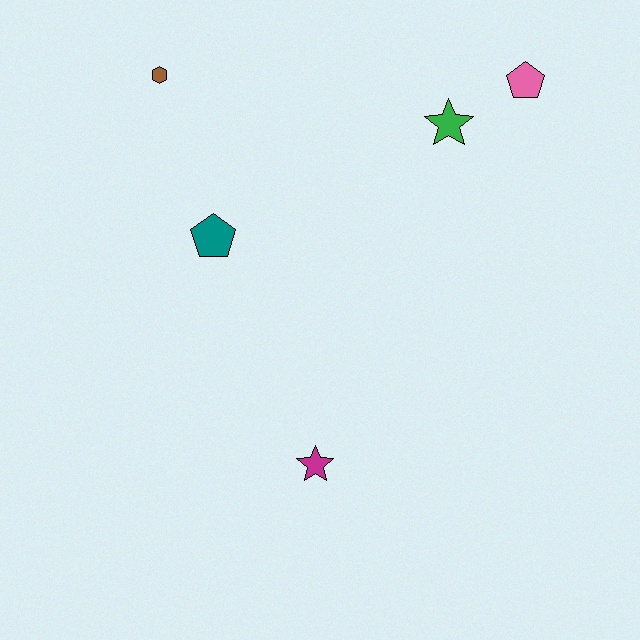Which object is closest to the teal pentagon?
The brown hexagon is closest to the teal pentagon.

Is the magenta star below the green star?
Yes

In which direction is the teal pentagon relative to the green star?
The teal pentagon is to the left of the green star.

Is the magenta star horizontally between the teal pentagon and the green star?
Yes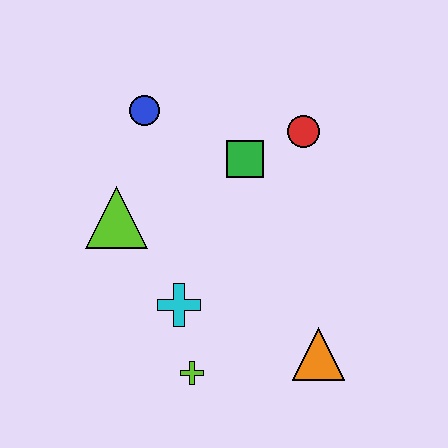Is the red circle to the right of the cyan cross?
Yes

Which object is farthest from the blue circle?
The orange triangle is farthest from the blue circle.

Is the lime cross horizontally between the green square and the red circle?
No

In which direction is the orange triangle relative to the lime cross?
The orange triangle is to the right of the lime cross.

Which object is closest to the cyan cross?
The lime cross is closest to the cyan cross.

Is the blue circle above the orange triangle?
Yes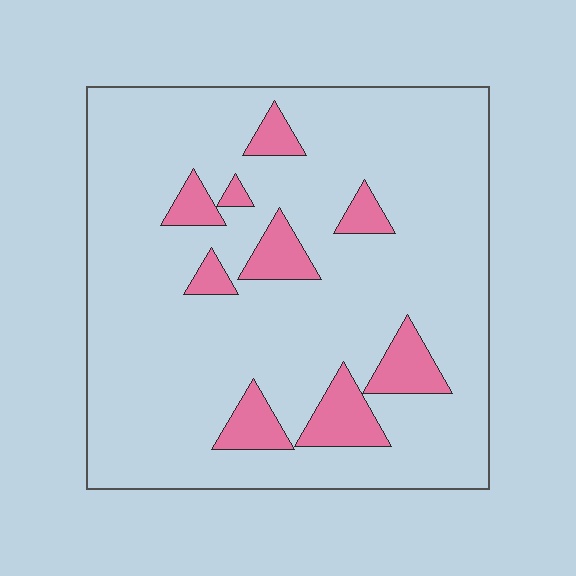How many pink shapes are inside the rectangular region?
9.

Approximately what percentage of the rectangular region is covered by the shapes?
Approximately 15%.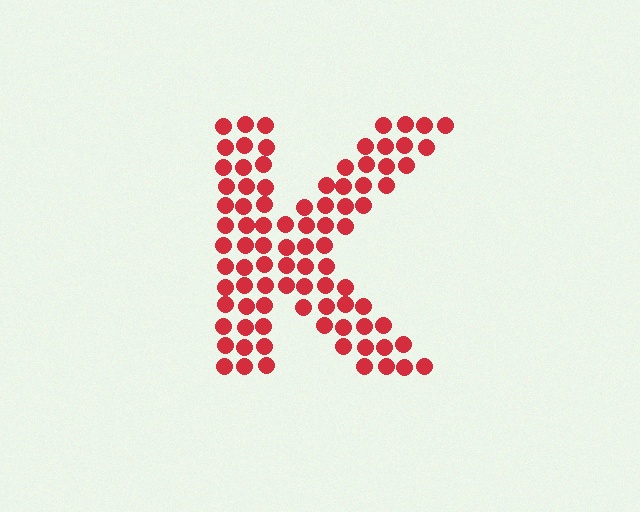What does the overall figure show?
The overall figure shows the letter K.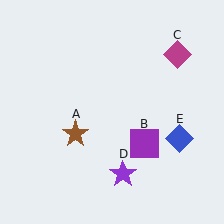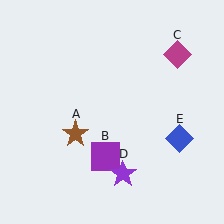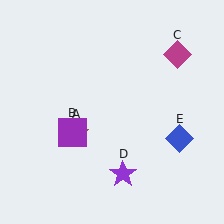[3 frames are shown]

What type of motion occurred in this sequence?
The purple square (object B) rotated clockwise around the center of the scene.